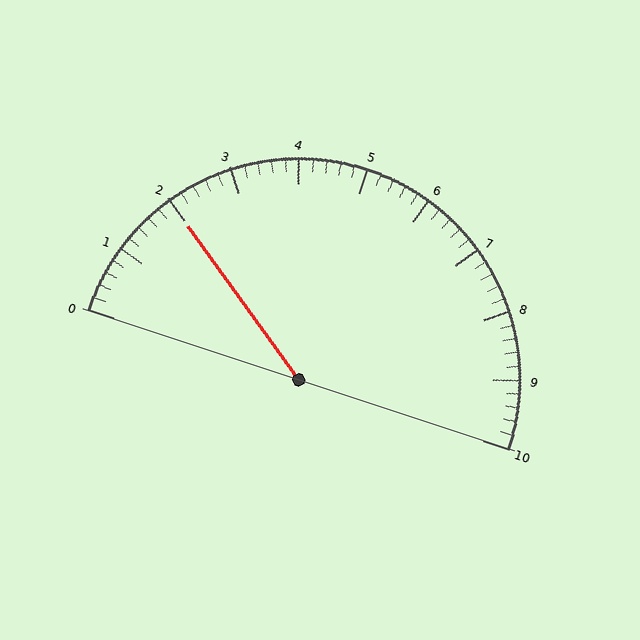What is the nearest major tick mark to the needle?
The nearest major tick mark is 2.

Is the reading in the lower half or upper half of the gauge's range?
The reading is in the lower half of the range (0 to 10).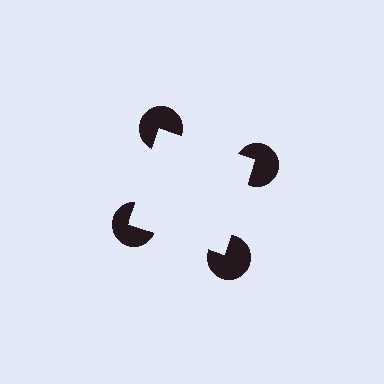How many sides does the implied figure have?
4 sides.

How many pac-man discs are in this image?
There are 4 — one at each vertex of the illusory square.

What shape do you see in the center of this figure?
An illusory square — its edges are inferred from the aligned wedge cuts in the pac-man discs, not physically drawn.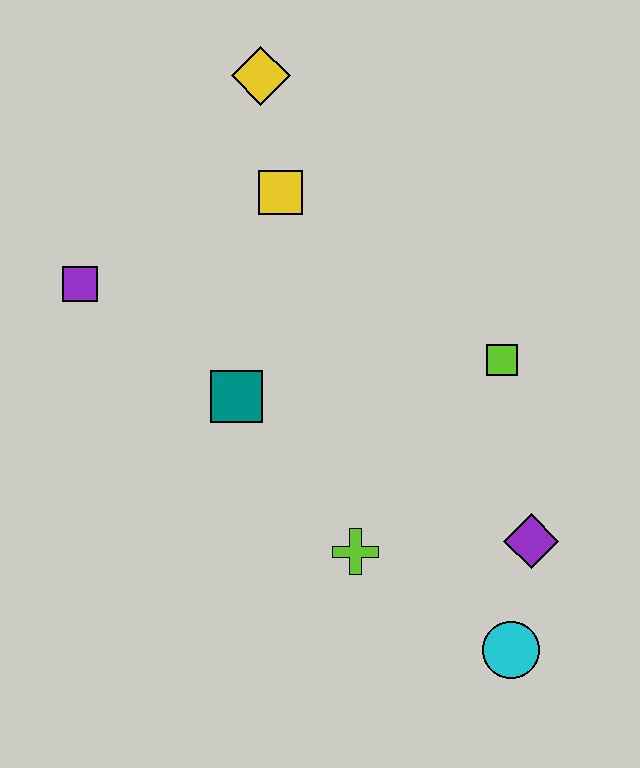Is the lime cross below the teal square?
Yes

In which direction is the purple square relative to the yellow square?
The purple square is to the left of the yellow square.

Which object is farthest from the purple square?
The cyan circle is farthest from the purple square.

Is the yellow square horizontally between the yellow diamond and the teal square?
No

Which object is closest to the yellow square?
The yellow diamond is closest to the yellow square.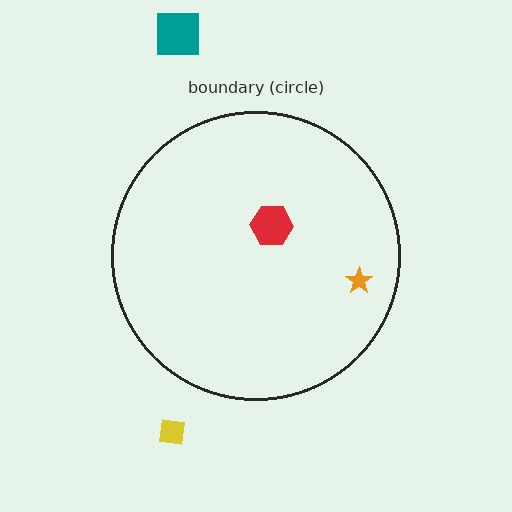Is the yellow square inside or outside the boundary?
Outside.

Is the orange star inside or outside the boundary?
Inside.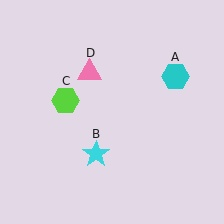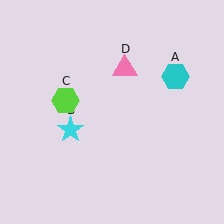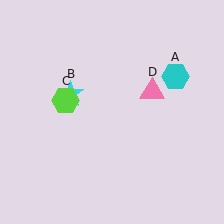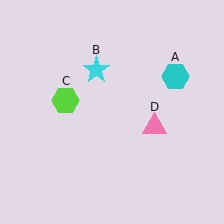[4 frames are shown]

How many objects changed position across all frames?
2 objects changed position: cyan star (object B), pink triangle (object D).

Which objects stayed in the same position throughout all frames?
Cyan hexagon (object A) and lime hexagon (object C) remained stationary.